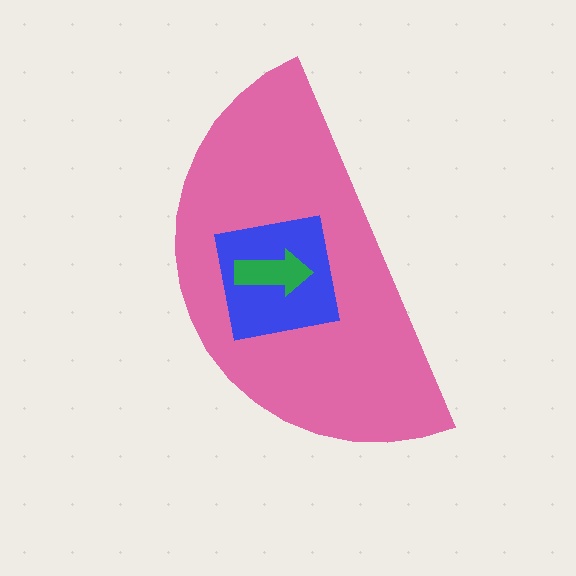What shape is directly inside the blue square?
The green arrow.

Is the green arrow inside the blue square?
Yes.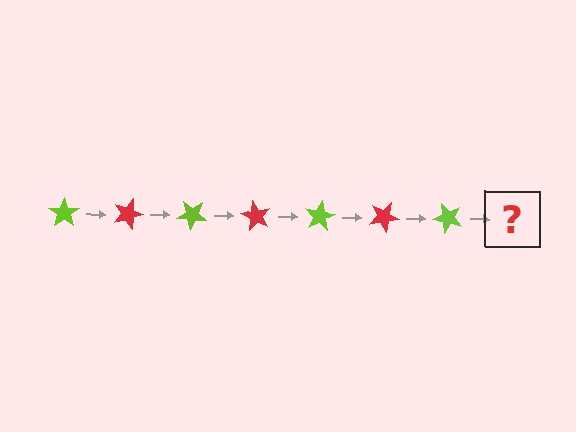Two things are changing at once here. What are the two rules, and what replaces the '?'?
The two rules are that it rotates 20 degrees each step and the color cycles through lime and red. The '?' should be a red star, rotated 140 degrees from the start.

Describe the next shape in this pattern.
It should be a red star, rotated 140 degrees from the start.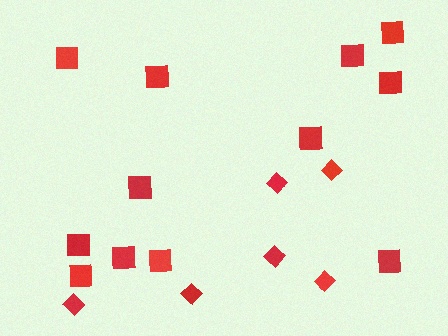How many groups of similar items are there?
There are 2 groups: one group of diamonds (6) and one group of squares (12).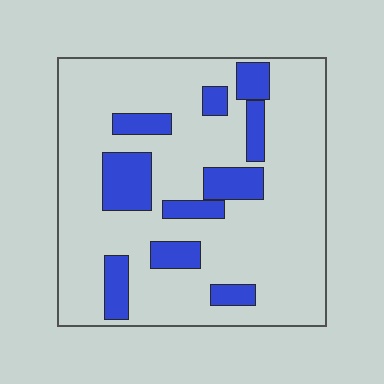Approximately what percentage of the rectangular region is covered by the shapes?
Approximately 20%.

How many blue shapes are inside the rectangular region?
10.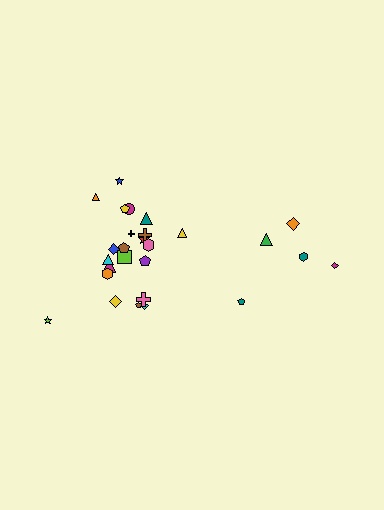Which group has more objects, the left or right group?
The left group.